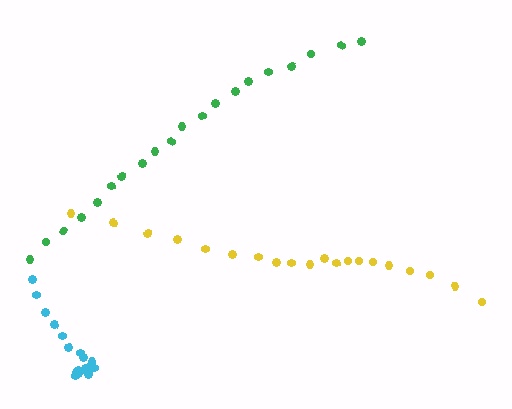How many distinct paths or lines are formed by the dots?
There are 3 distinct paths.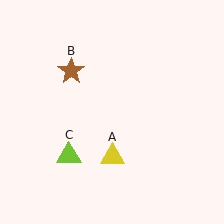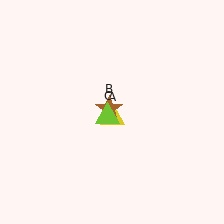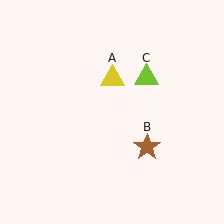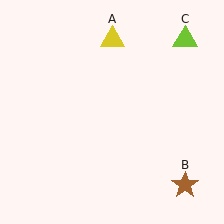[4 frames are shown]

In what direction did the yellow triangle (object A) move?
The yellow triangle (object A) moved up.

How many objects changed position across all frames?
3 objects changed position: yellow triangle (object A), brown star (object B), lime triangle (object C).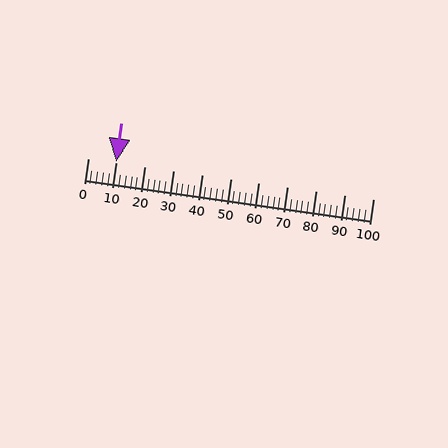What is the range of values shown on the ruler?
The ruler shows values from 0 to 100.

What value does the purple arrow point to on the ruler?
The purple arrow points to approximately 10.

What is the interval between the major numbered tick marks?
The major tick marks are spaced 10 units apart.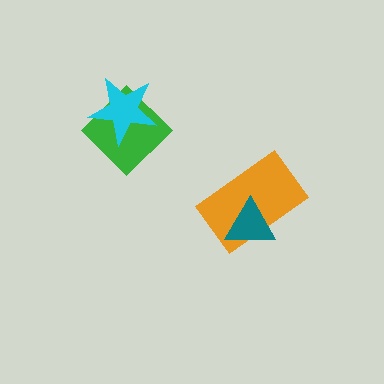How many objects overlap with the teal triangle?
1 object overlaps with the teal triangle.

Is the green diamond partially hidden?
Yes, it is partially covered by another shape.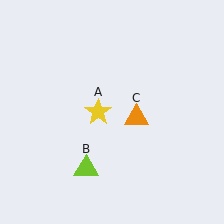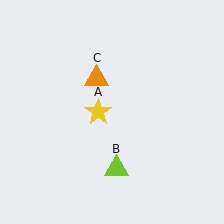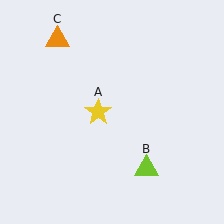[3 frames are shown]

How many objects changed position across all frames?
2 objects changed position: lime triangle (object B), orange triangle (object C).